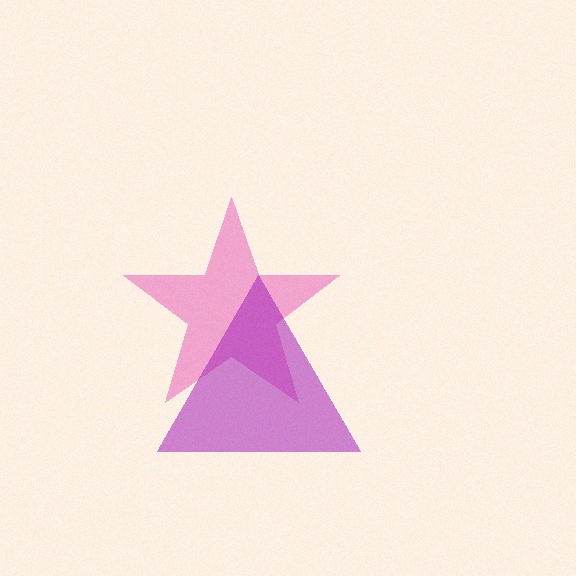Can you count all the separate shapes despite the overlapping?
Yes, there are 2 separate shapes.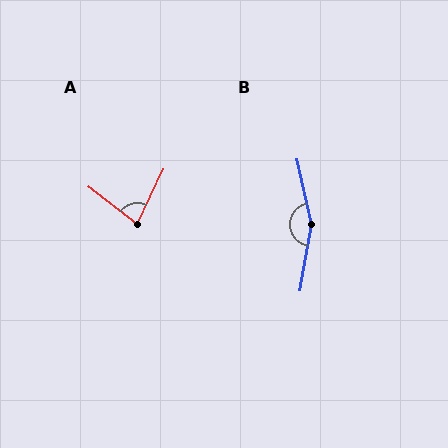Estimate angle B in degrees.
Approximately 158 degrees.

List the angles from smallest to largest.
A (78°), B (158°).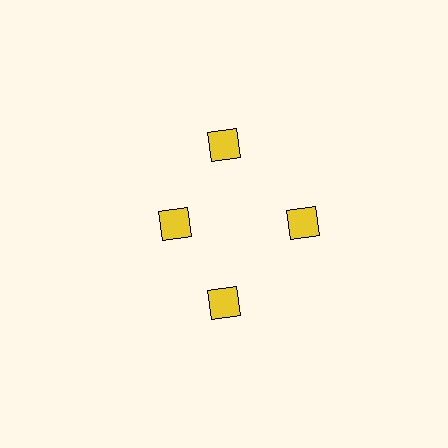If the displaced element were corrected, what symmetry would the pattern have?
It would have 4-fold rotational symmetry — the pattern would map onto itself every 90 degrees.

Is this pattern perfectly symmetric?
No. The 4 yellow diamonds are arranged in a ring, but one element near the 9 o'clock position is pulled inward toward the center, breaking the 4-fold rotational symmetry.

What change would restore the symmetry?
The symmetry would be restored by moving it outward, back onto the ring so that all 4 diamonds sit at equal angles and equal distance from the center.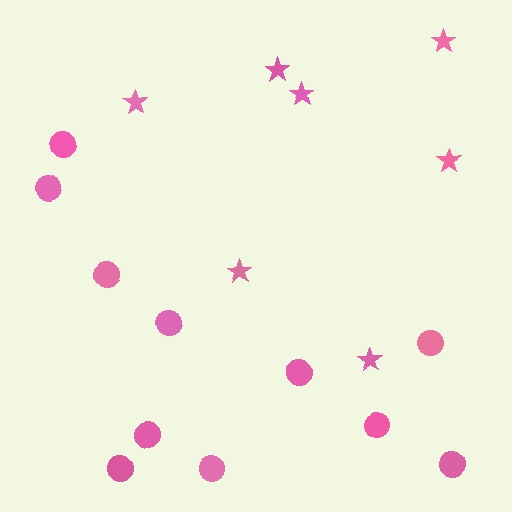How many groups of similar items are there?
There are 2 groups: one group of stars (7) and one group of circles (11).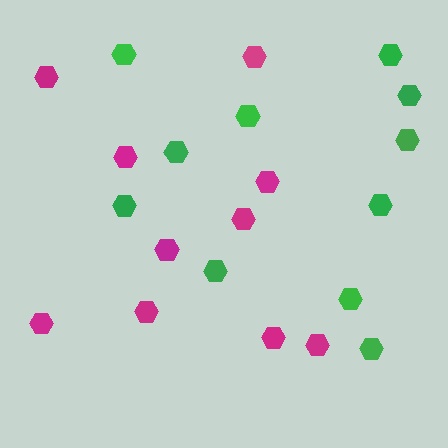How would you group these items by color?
There are 2 groups: one group of magenta hexagons (10) and one group of green hexagons (11).